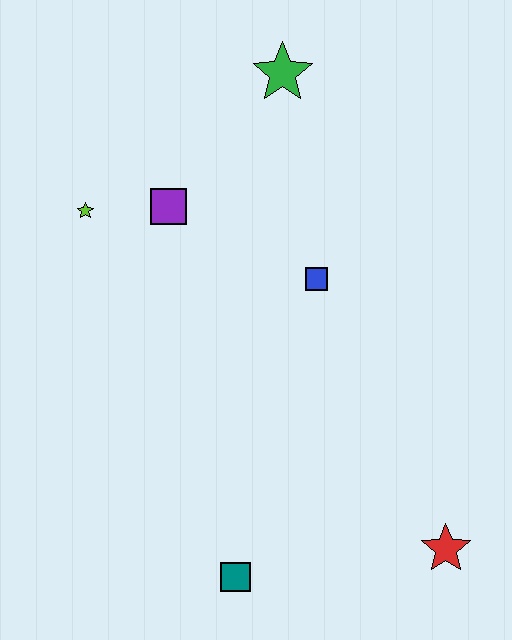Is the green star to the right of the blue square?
No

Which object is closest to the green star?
The purple square is closest to the green star.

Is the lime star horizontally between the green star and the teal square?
No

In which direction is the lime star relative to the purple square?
The lime star is to the left of the purple square.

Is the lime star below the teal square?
No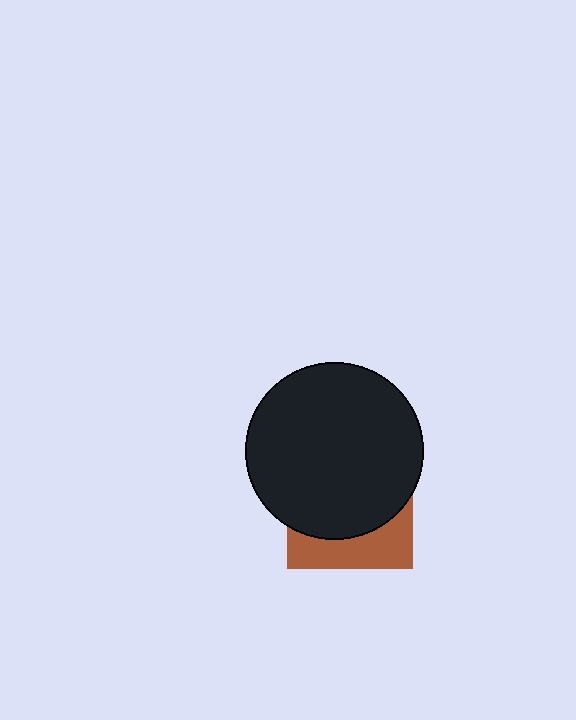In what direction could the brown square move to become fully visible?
The brown square could move down. That would shift it out from behind the black circle entirely.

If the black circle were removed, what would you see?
You would see the complete brown square.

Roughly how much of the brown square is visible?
A small part of it is visible (roughly 31%).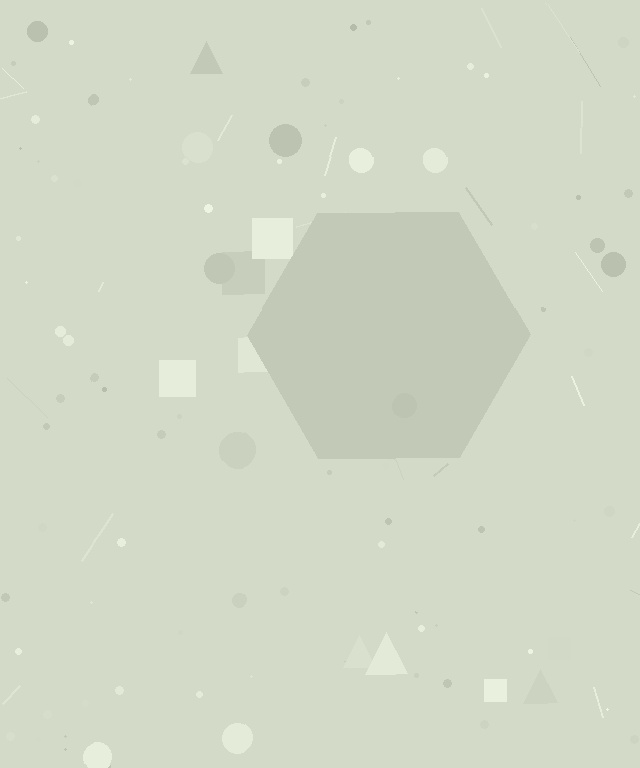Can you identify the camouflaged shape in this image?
The camouflaged shape is a hexagon.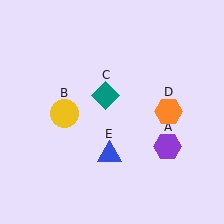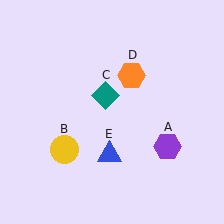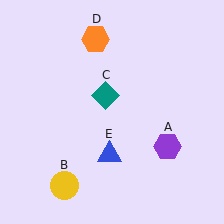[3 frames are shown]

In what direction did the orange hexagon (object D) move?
The orange hexagon (object D) moved up and to the left.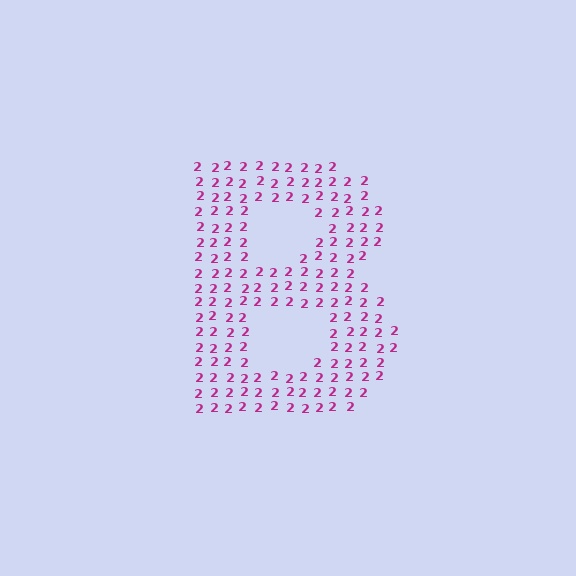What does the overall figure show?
The overall figure shows the letter B.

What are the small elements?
The small elements are digit 2's.